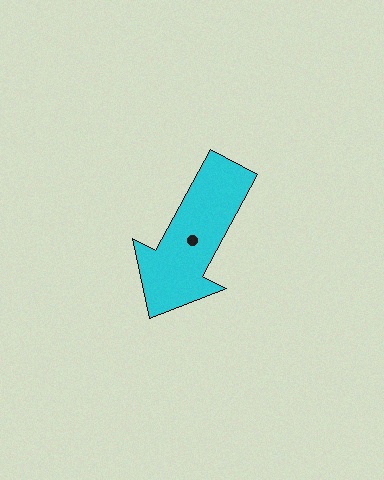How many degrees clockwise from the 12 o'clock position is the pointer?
Approximately 208 degrees.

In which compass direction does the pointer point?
Southwest.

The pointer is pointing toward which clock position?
Roughly 7 o'clock.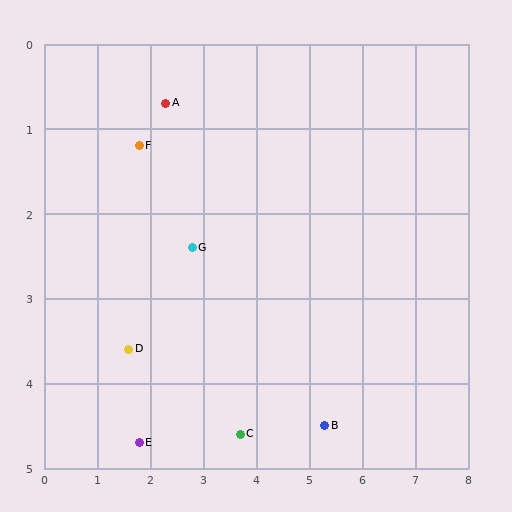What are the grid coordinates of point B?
Point B is at approximately (5.3, 4.5).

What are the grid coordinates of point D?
Point D is at approximately (1.6, 3.6).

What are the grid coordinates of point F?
Point F is at approximately (1.8, 1.2).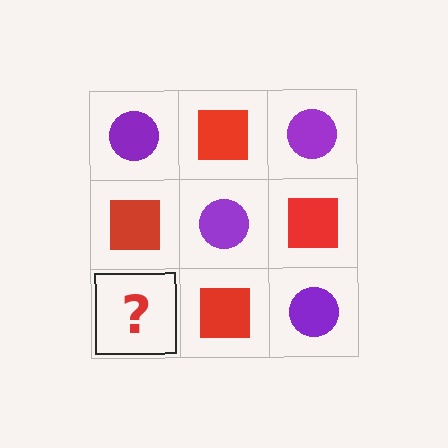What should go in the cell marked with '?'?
The missing cell should contain a purple circle.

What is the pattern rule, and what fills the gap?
The rule is that it alternates purple circle and red square in a checkerboard pattern. The gap should be filled with a purple circle.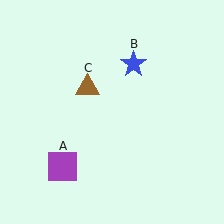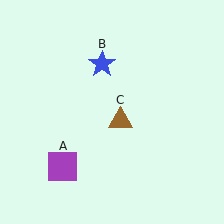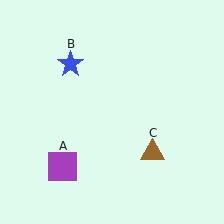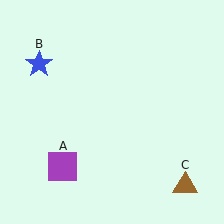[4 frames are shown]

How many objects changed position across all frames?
2 objects changed position: blue star (object B), brown triangle (object C).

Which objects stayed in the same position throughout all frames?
Purple square (object A) remained stationary.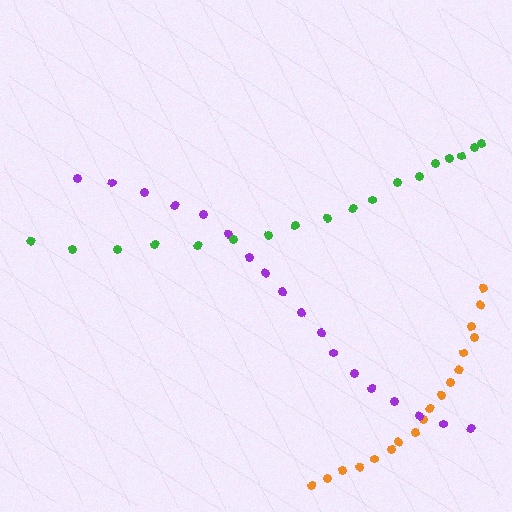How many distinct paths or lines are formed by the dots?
There are 3 distinct paths.